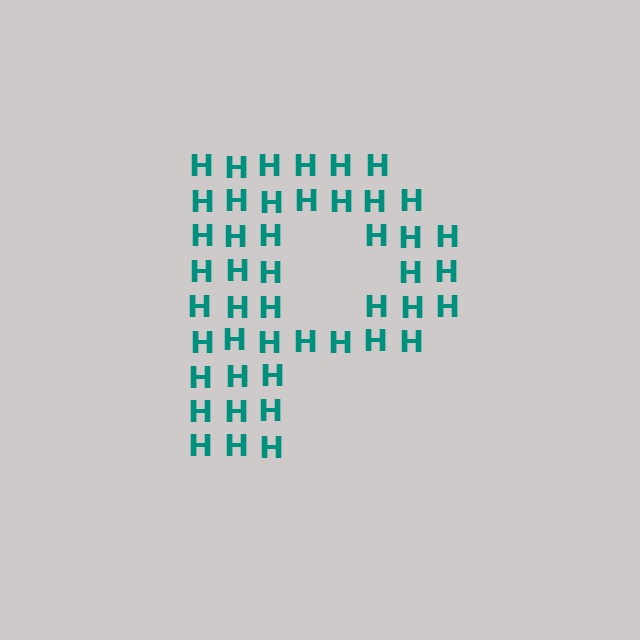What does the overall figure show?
The overall figure shows the letter P.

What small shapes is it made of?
It is made of small letter H's.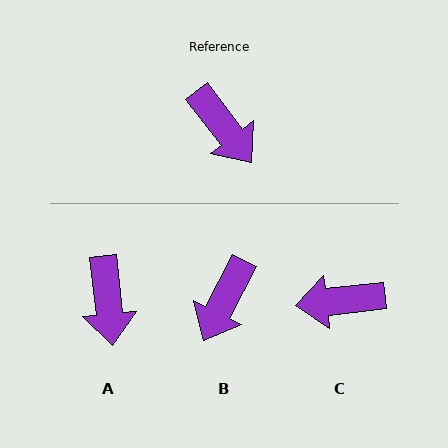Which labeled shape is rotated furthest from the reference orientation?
C, about 121 degrees away.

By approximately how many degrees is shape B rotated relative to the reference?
Approximately 65 degrees clockwise.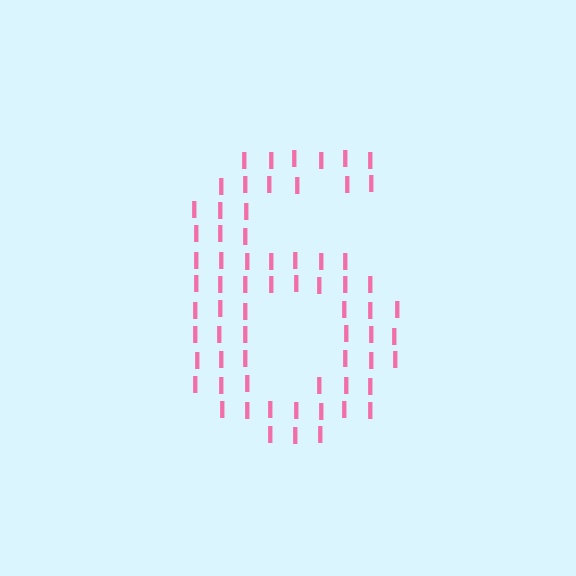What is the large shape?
The large shape is the digit 6.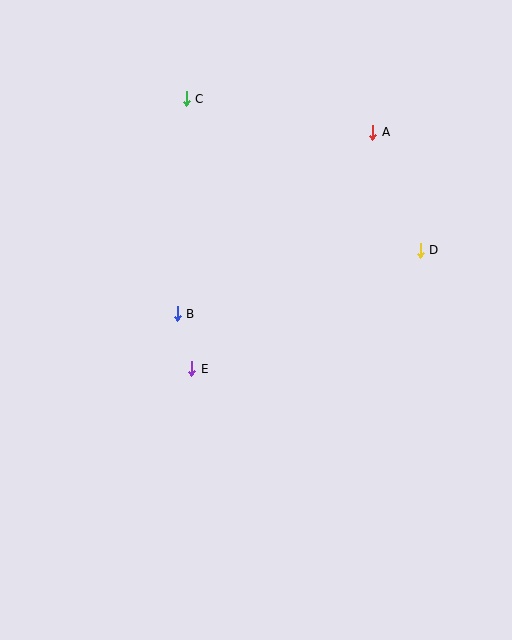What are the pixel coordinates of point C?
Point C is at (186, 99).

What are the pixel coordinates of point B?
Point B is at (177, 314).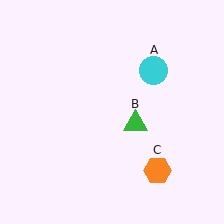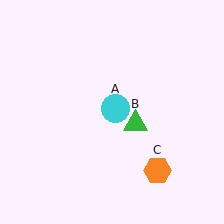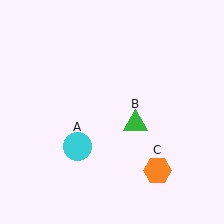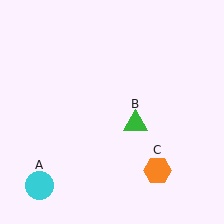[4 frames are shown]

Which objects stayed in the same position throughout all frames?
Green triangle (object B) and orange hexagon (object C) remained stationary.